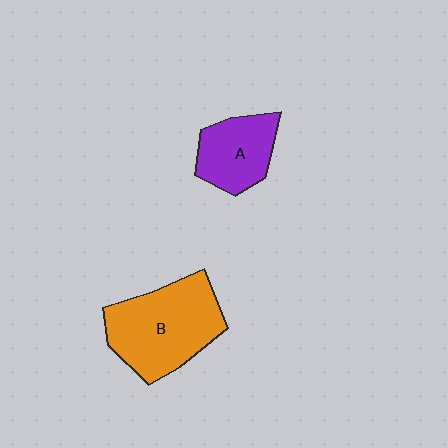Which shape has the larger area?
Shape B (orange).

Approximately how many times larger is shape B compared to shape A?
Approximately 1.7 times.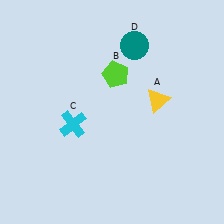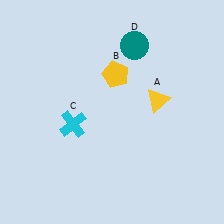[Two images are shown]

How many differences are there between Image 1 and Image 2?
There is 1 difference between the two images.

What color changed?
The pentagon (B) changed from lime in Image 1 to yellow in Image 2.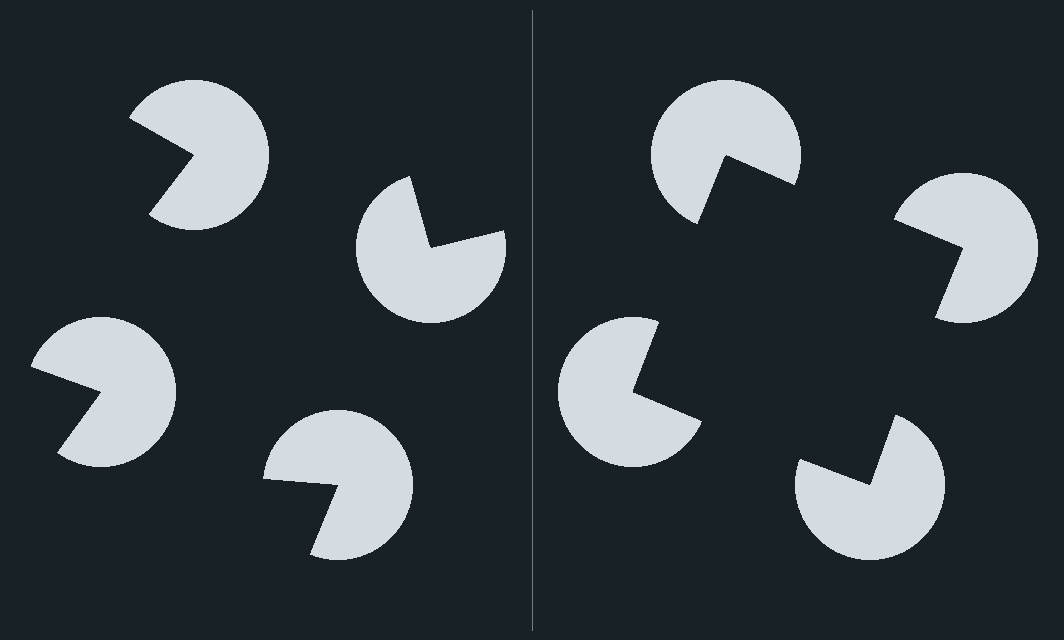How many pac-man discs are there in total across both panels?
8 — 4 on each side.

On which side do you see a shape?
An illusory square appears on the right side. On the left side the wedge cuts are rotated, so no coherent shape forms.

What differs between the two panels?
The pac-man discs are positioned identically on both sides; only the wedge orientations differ. On the right they align to a square; on the left they are misaligned.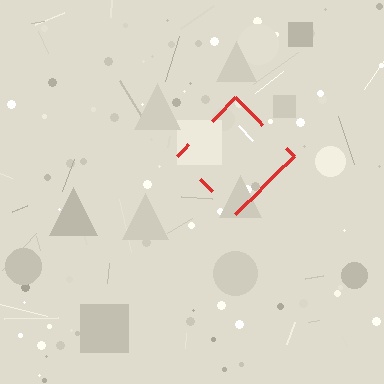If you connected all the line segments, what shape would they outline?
They would outline a diamond.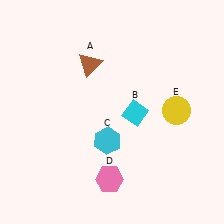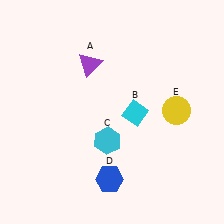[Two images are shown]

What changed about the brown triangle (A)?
In Image 1, A is brown. In Image 2, it changed to purple.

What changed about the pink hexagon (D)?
In Image 1, D is pink. In Image 2, it changed to blue.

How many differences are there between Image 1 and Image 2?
There are 2 differences between the two images.